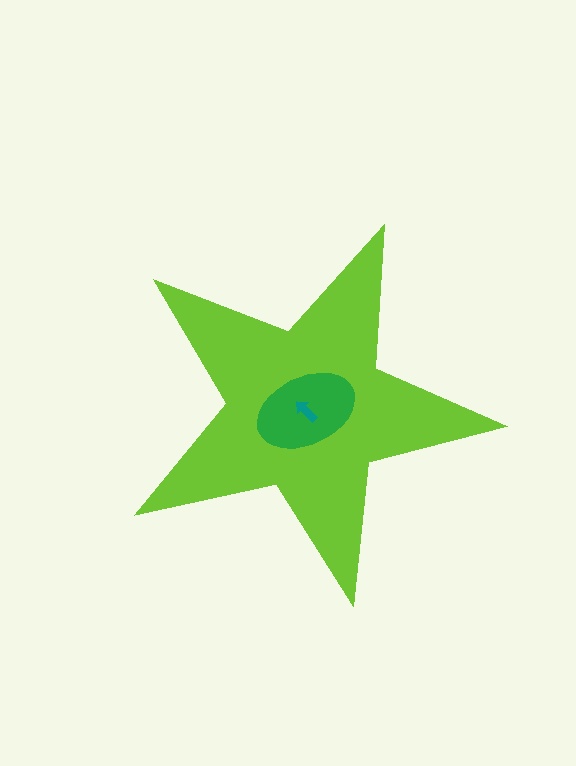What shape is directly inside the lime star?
The green ellipse.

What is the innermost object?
The teal arrow.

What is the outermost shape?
The lime star.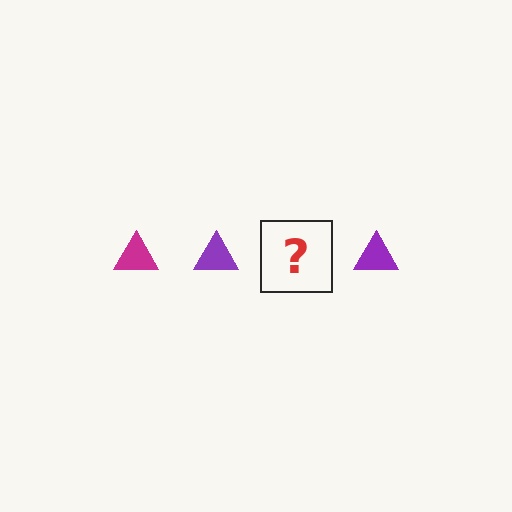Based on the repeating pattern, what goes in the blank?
The blank should be a magenta triangle.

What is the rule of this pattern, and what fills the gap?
The rule is that the pattern cycles through magenta, purple triangles. The gap should be filled with a magenta triangle.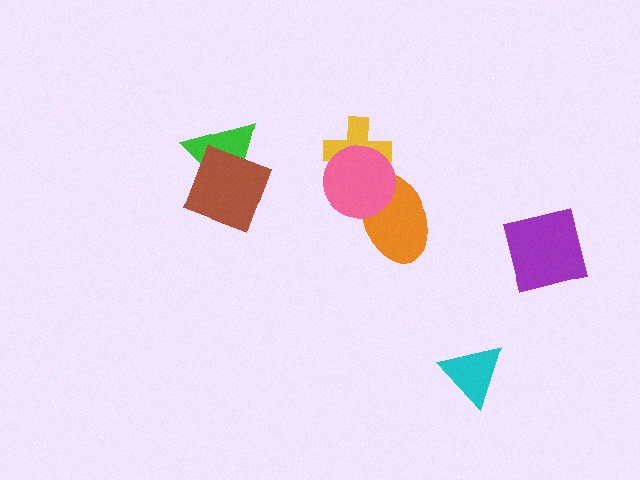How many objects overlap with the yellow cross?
1 object overlaps with the yellow cross.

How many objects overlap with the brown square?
1 object overlaps with the brown square.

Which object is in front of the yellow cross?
The pink circle is in front of the yellow cross.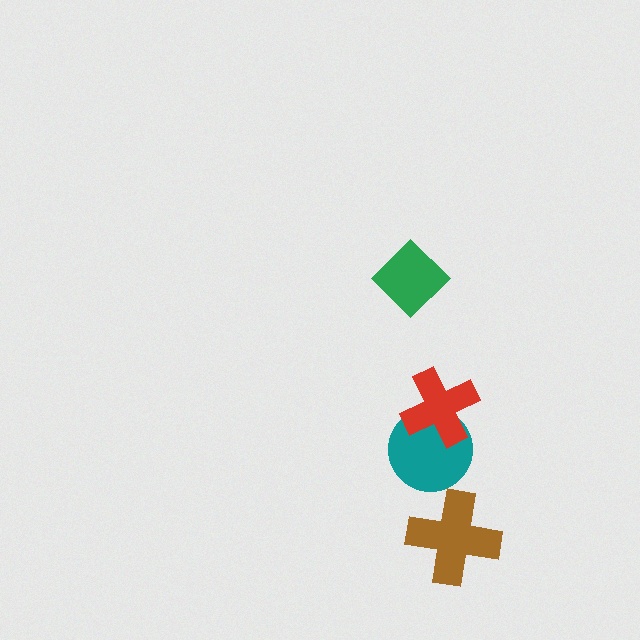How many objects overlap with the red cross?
1 object overlaps with the red cross.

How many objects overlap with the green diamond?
0 objects overlap with the green diamond.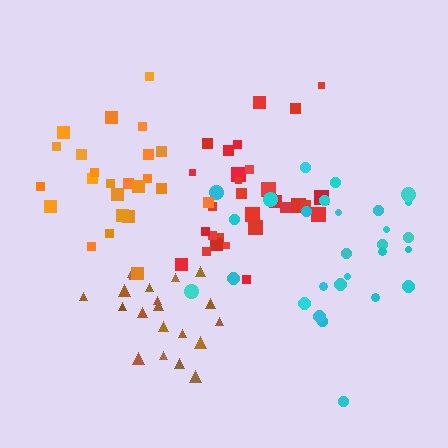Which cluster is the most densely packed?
Brown.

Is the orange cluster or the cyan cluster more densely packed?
Orange.